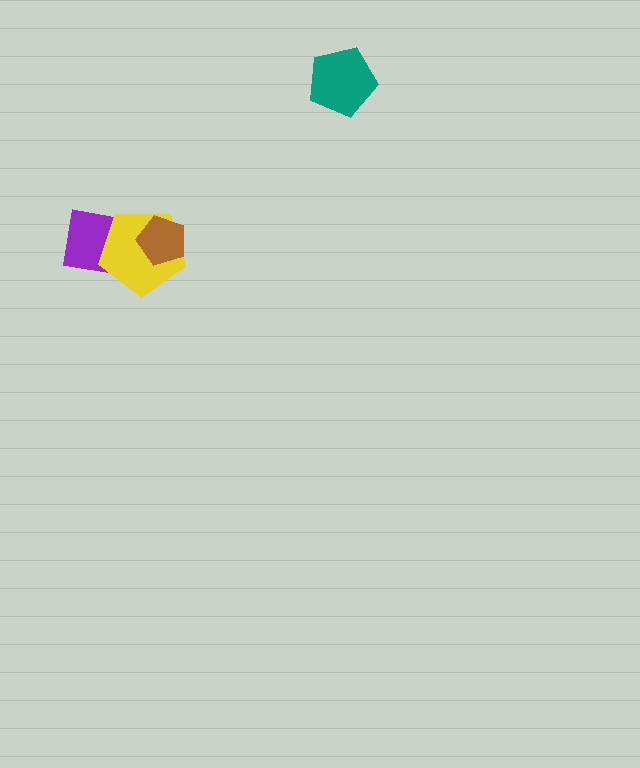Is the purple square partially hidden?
Yes, it is partially covered by another shape.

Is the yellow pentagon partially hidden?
Yes, it is partially covered by another shape.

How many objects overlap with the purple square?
1 object overlaps with the purple square.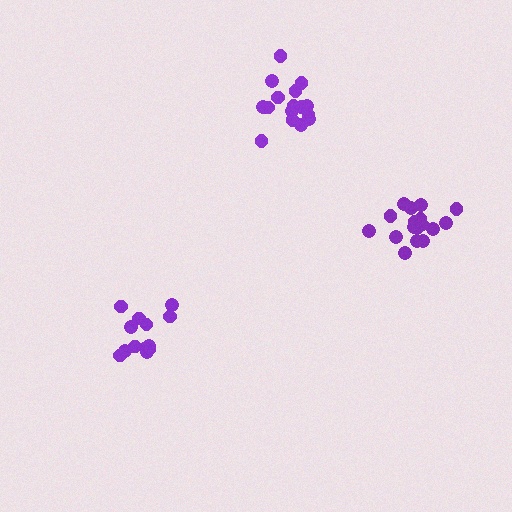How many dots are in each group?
Group 1: 16 dots, Group 2: 13 dots, Group 3: 17 dots (46 total).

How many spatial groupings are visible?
There are 3 spatial groupings.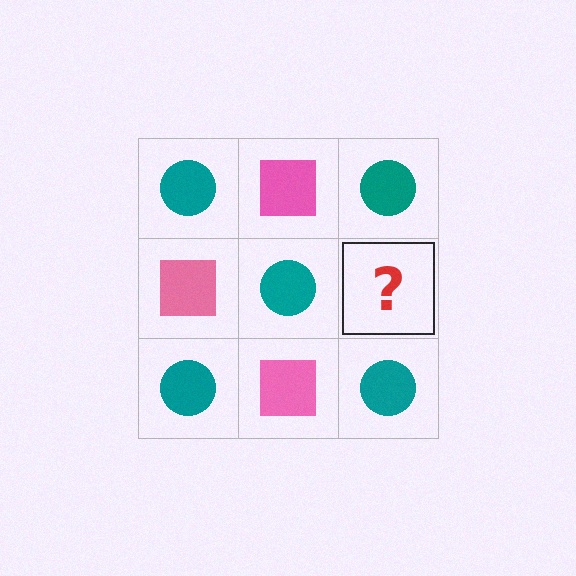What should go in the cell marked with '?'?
The missing cell should contain a pink square.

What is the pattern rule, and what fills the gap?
The rule is that it alternates teal circle and pink square in a checkerboard pattern. The gap should be filled with a pink square.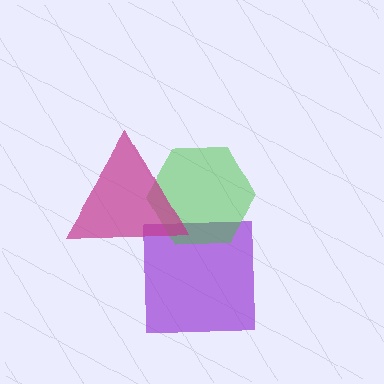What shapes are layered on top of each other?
The layered shapes are: a purple square, a green hexagon, a magenta triangle.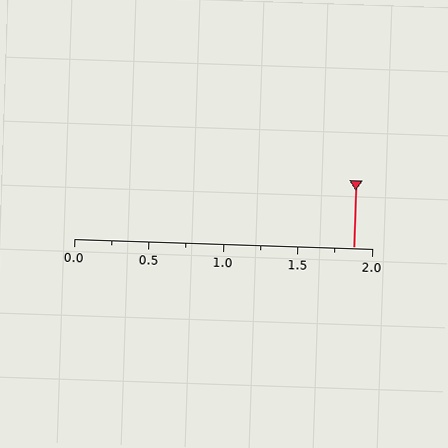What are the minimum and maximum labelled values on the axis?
The axis runs from 0.0 to 2.0.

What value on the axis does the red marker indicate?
The marker indicates approximately 1.88.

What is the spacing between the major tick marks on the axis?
The major ticks are spaced 0.5 apart.